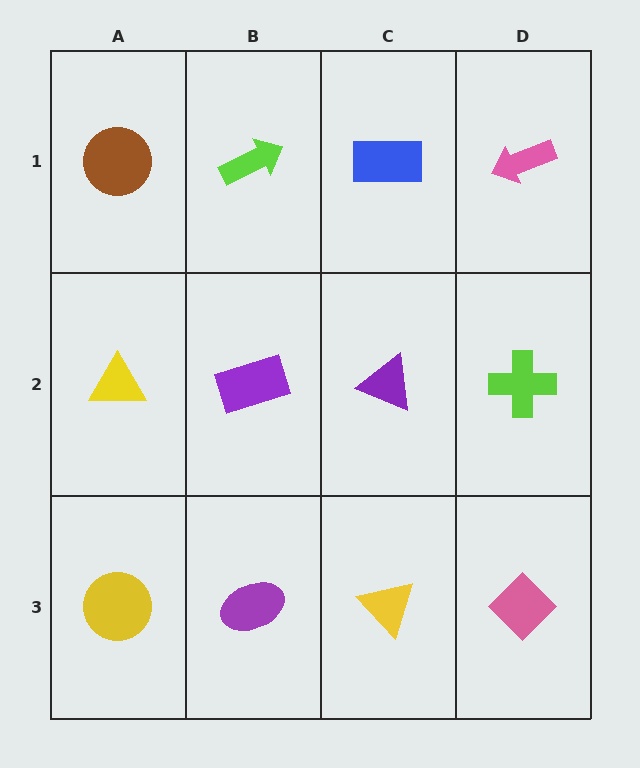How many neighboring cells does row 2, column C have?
4.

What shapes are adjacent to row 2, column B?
A lime arrow (row 1, column B), a purple ellipse (row 3, column B), a yellow triangle (row 2, column A), a purple triangle (row 2, column C).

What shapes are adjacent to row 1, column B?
A purple rectangle (row 2, column B), a brown circle (row 1, column A), a blue rectangle (row 1, column C).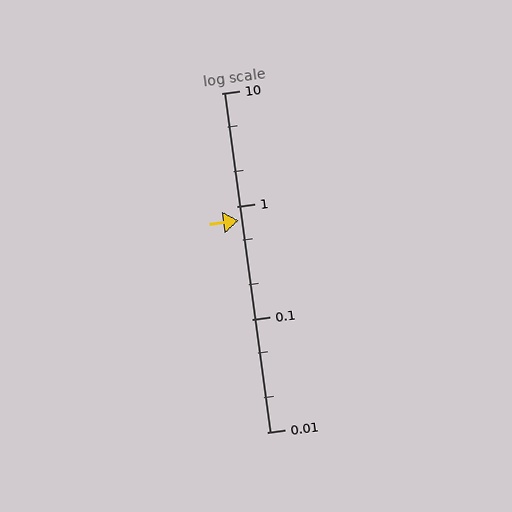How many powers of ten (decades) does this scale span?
The scale spans 3 decades, from 0.01 to 10.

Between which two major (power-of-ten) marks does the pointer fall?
The pointer is between 0.1 and 1.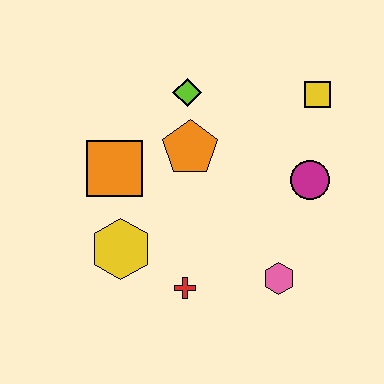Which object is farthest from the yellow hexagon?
The yellow square is farthest from the yellow hexagon.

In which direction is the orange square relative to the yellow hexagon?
The orange square is above the yellow hexagon.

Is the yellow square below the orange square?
No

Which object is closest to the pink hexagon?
The red cross is closest to the pink hexagon.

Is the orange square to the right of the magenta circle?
No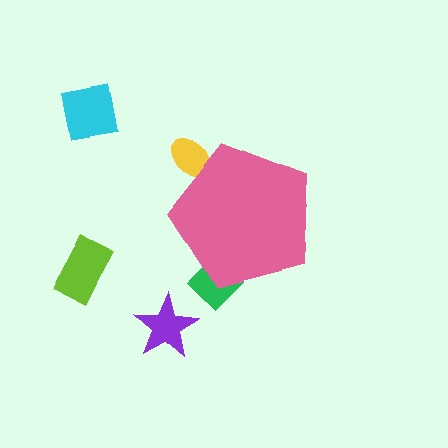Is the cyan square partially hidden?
No, the cyan square is fully visible.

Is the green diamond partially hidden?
Yes, the green diamond is partially hidden behind the pink pentagon.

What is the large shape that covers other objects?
A pink pentagon.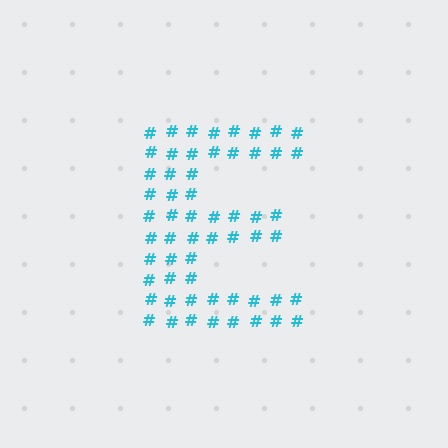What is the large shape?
The large shape is the letter E.